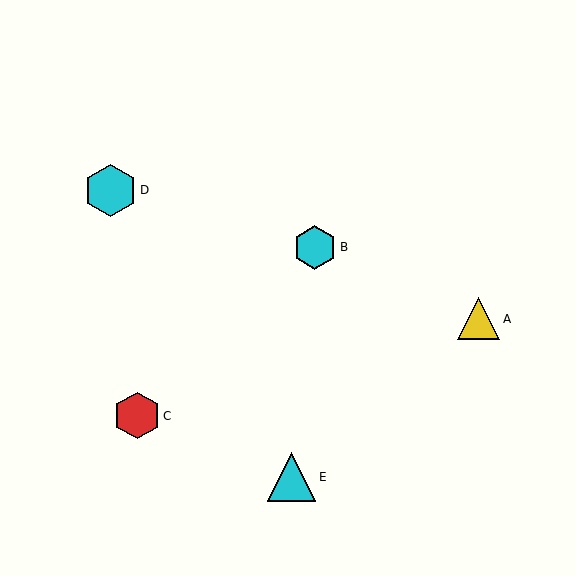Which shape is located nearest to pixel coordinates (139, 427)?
The red hexagon (labeled C) at (137, 416) is nearest to that location.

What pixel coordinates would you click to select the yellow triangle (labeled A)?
Click at (479, 319) to select the yellow triangle A.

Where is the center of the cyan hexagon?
The center of the cyan hexagon is at (110, 190).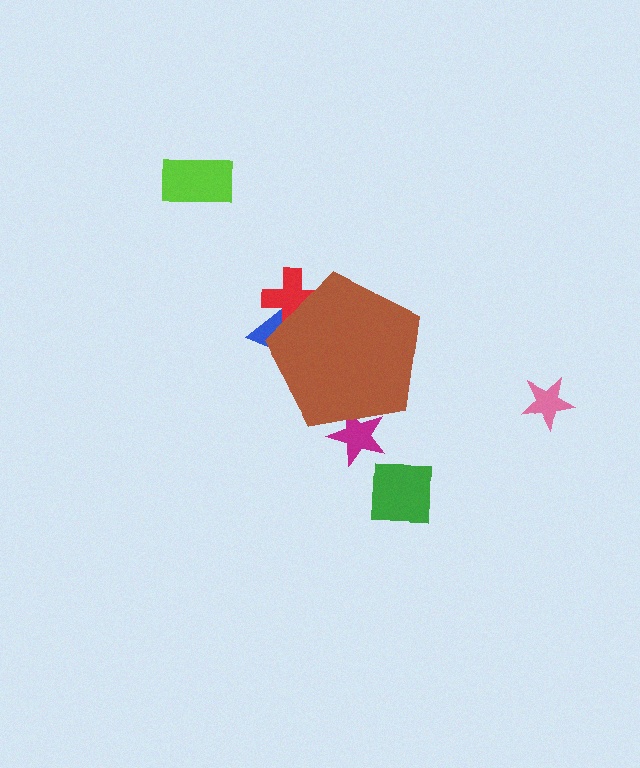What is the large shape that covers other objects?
A brown pentagon.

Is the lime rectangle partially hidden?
No, the lime rectangle is fully visible.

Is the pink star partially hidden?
No, the pink star is fully visible.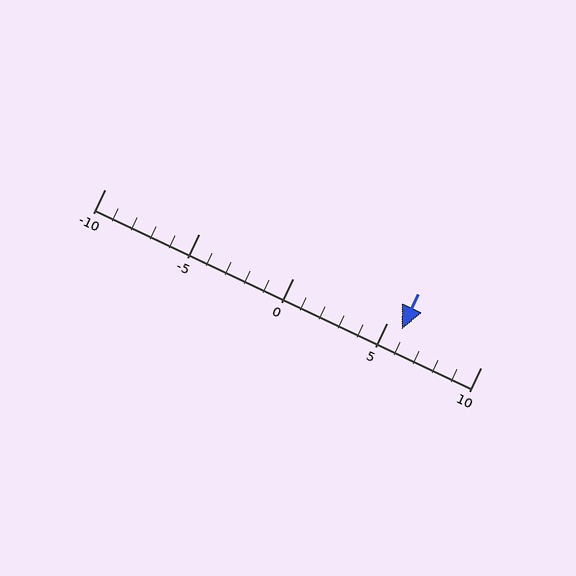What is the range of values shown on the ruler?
The ruler shows values from -10 to 10.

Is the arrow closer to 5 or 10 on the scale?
The arrow is closer to 5.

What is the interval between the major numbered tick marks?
The major tick marks are spaced 5 units apart.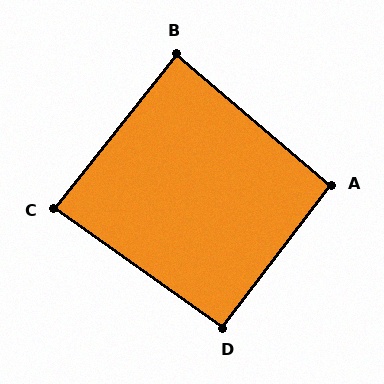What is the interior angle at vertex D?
Approximately 92 degrees (approximately right).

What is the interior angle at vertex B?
Approximately 88 degrees (approximately right).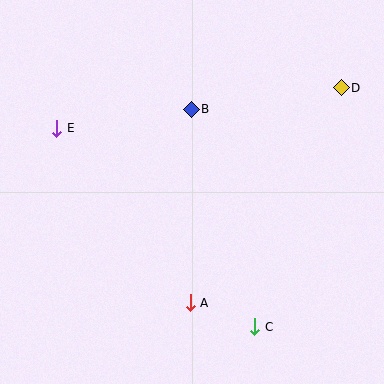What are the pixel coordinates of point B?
Point B is at (191, 109).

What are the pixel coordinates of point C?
Point C is at (255, 327).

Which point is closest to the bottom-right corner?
Point C is closest to the bottom-right corner.